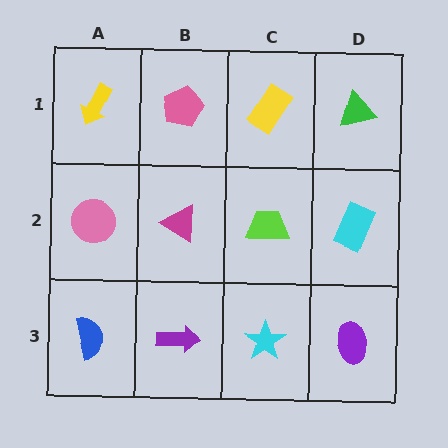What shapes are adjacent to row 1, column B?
A magenta triangle (row 2, column B), a yellow arrow (row 1, column A), a yellow rectangle (row 1, column C).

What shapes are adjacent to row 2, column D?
A green triangle (row 1, column D), a purple ellipse (row 3, column D), a lime trapezoid (row 2, column C).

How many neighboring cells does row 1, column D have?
2.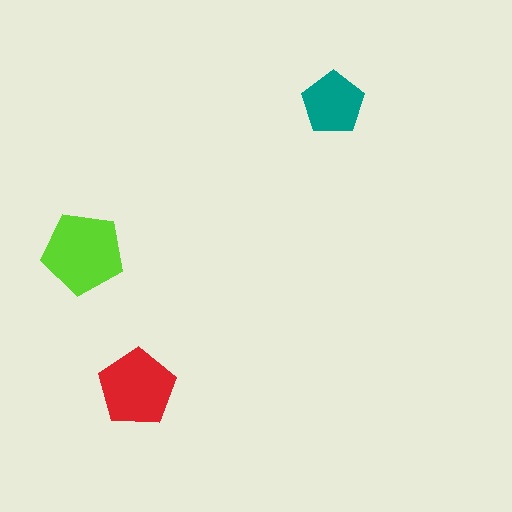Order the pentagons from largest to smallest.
the lime one, the red one, the teal one.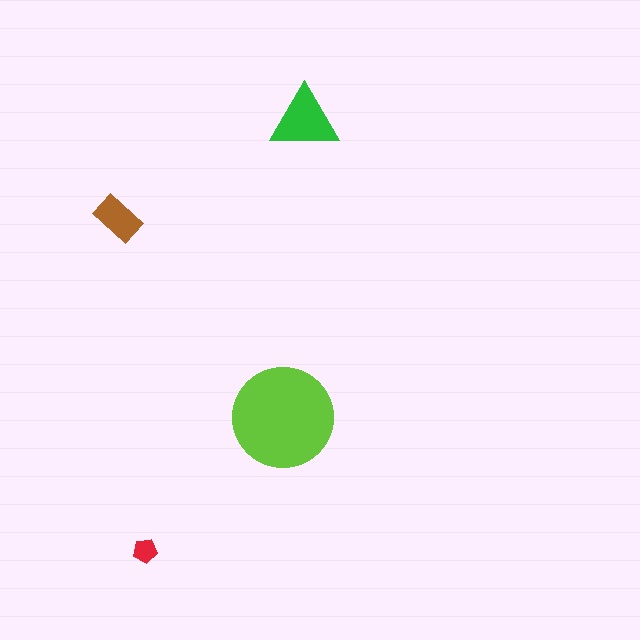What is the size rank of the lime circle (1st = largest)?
1st.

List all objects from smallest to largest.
The red pentagon, the brown rectangle, the green triangle, the lime circle.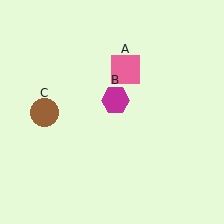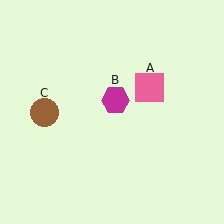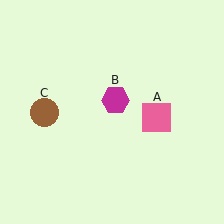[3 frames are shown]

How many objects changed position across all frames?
1 object changed position: pink square (object A).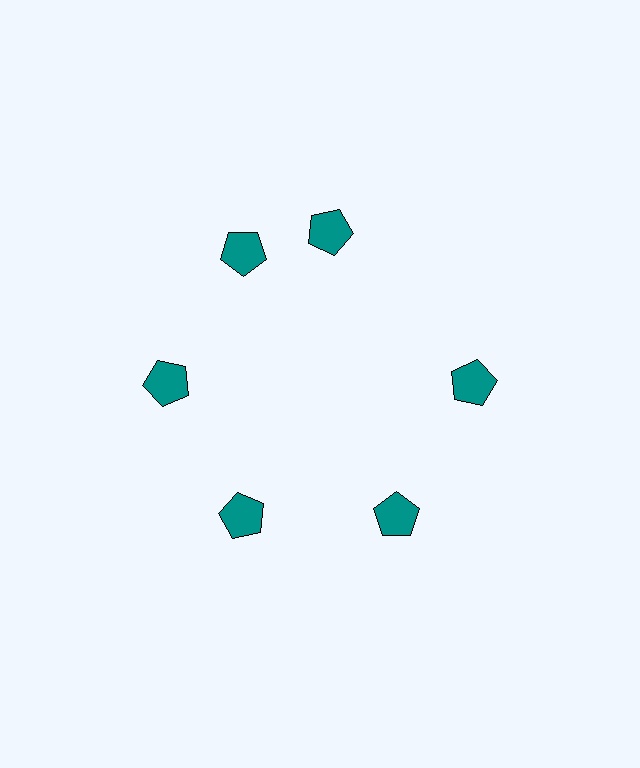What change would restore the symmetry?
The symmetry would be restored by rotating it back into even spacing with its neighbors so that all 6 pentagons sit at equal angles and equal distance from the center.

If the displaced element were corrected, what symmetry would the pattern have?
It would have 6-fold rotational symmetry — the pattern would map onto itself every 60 degrees.